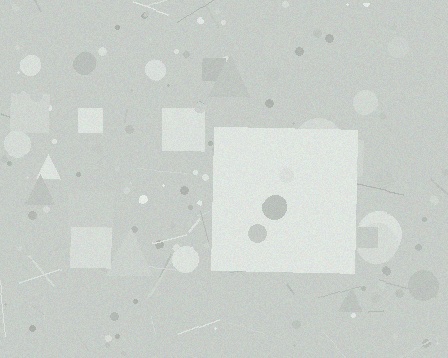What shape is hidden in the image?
A square is hidden in the image.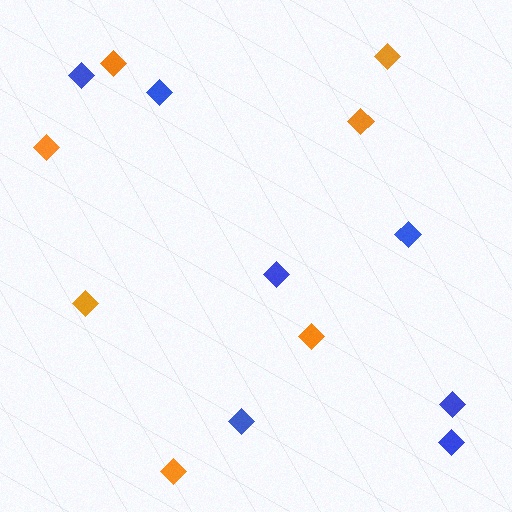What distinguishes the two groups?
There are 2 groups: one group of orange diamonds (7) and one group of blue diamonds (7).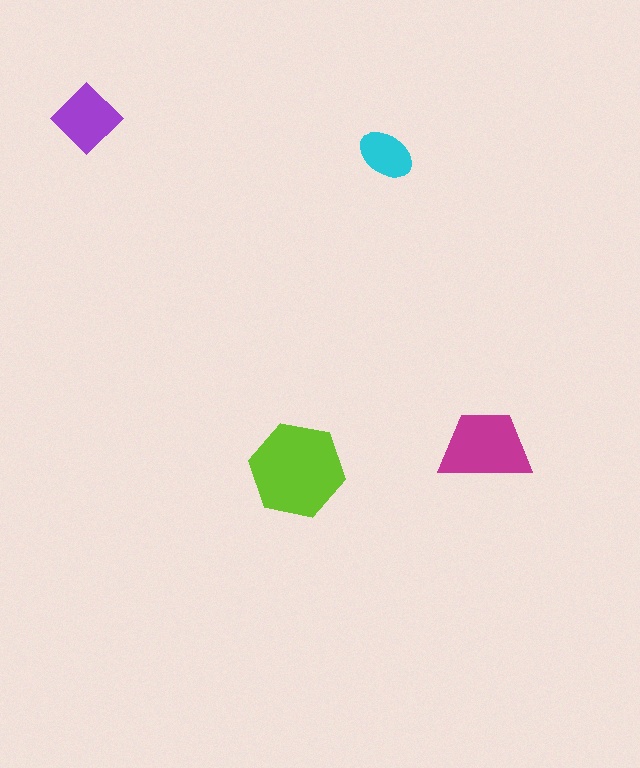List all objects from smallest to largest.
The cyan ellipse, the purple diamond, the magenta trapezoid, the lime hexagon.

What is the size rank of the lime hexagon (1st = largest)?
1st.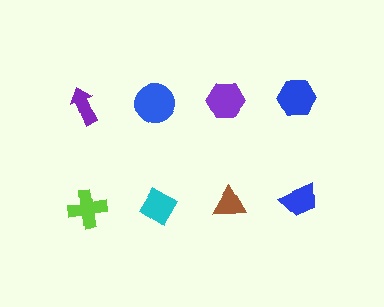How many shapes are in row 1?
4 shapes.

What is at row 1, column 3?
A purple hexagon.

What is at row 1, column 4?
A blue hexagon.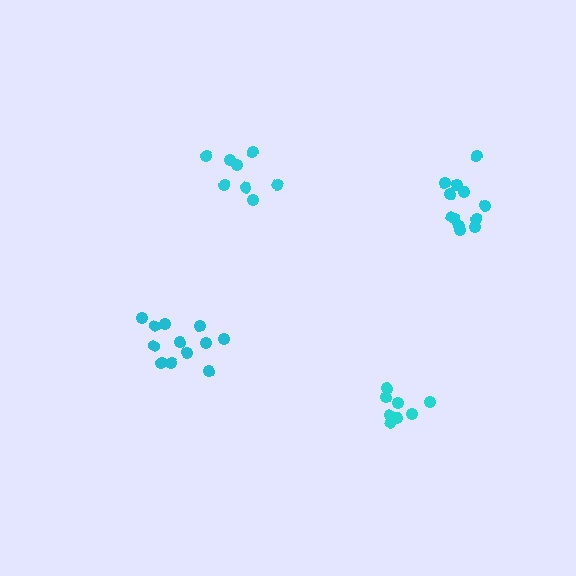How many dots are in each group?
Group 1: 12 dots, Group 2: 8 dots, Group 3: 8 dots, Group 4: 12 dots (40 total).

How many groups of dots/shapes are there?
There are 4 groups.